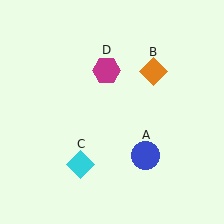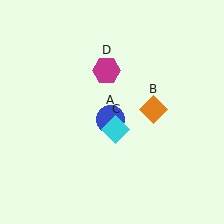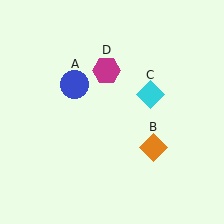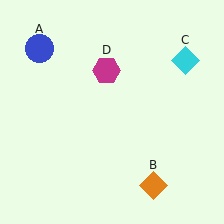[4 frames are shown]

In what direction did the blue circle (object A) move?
The blue circle (object A) moved up and to the left.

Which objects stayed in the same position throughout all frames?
Magenta hexagon (object D) remained stationary.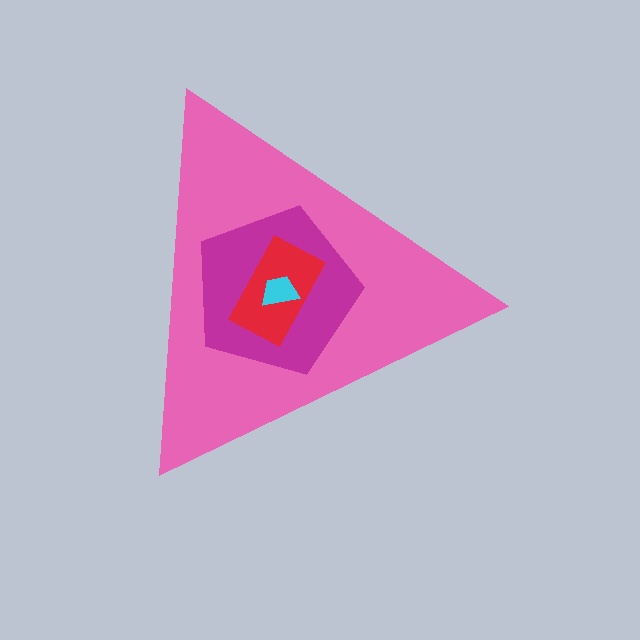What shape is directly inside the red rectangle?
The cyan trapezoid.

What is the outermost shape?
The pink triangle.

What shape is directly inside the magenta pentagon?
The red rectangle.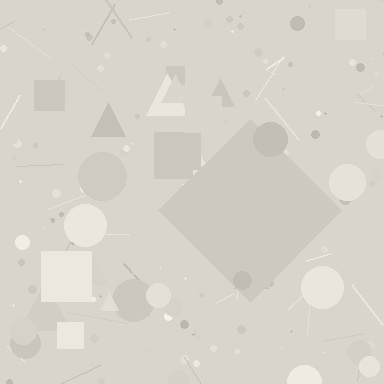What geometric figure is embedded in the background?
A diamond is embedded in the background.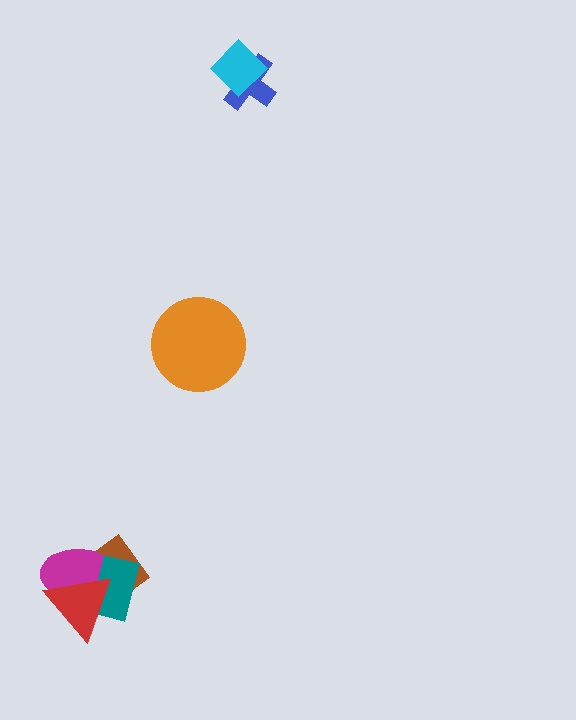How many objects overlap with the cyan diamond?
1 object overlaps with the cyan diamond.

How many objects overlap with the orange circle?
0 objects overlap with the orange circle.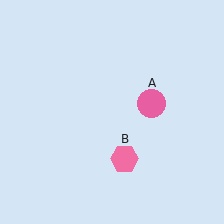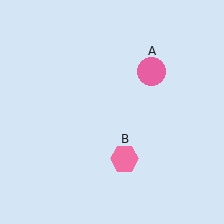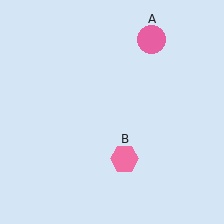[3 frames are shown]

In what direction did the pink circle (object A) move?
The pink circle (object A) moved up.